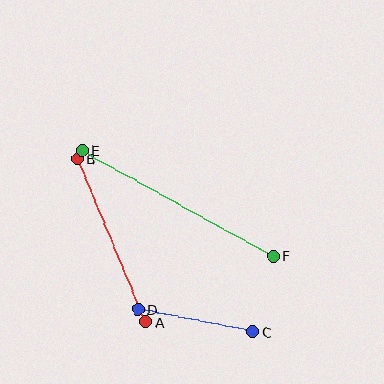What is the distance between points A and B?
The distance is approximately 177 pixels.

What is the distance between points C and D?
The distance is approximately 117 pixels.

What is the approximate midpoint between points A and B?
The midpoint is at approximately (112, 240) pixels.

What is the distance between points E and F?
The distance is approximately 219 pixels.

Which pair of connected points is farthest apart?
Points E and F are farthest apart.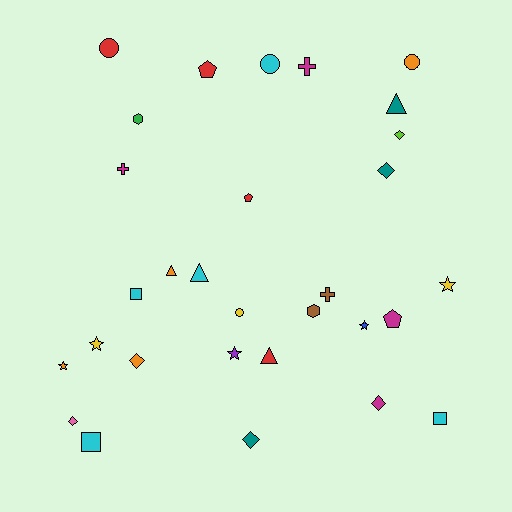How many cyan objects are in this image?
There are 5 cyan objects.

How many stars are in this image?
There are 5 stars.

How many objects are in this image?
There are 30 objects.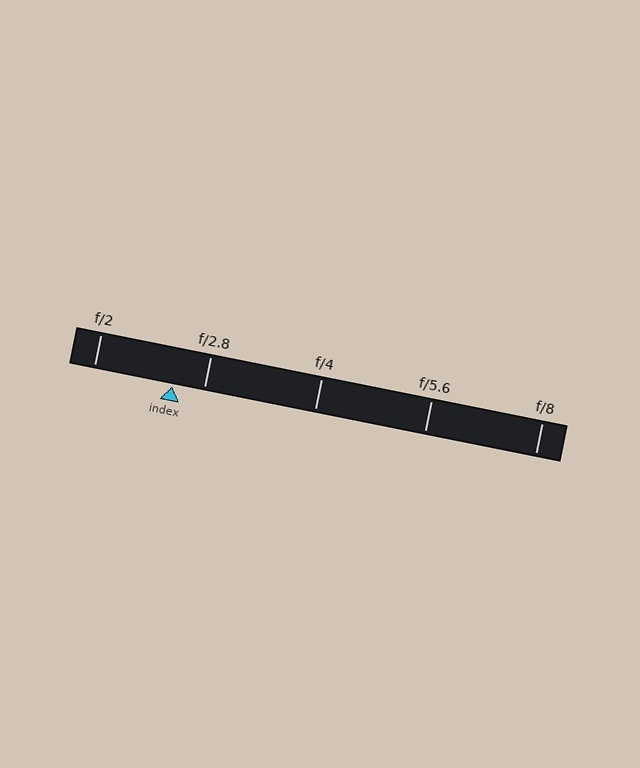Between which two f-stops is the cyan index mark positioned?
The index mark is between f/2 and f/2.8.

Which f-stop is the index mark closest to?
The index mark is closest to f/2.8.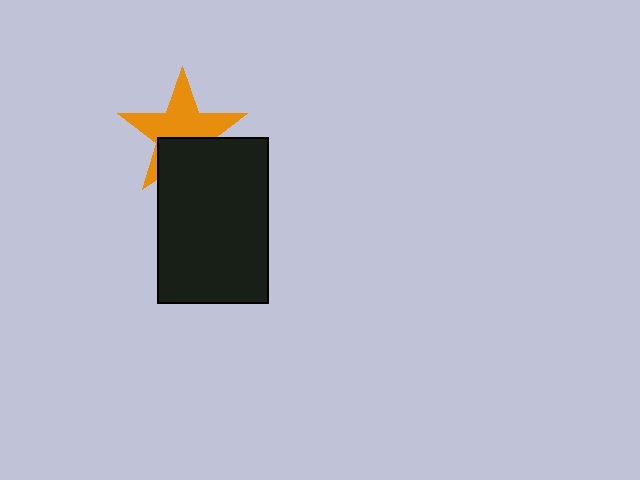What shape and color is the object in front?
The object in front is a black rectangle.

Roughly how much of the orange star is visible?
About half of it is visible (roughly 64%).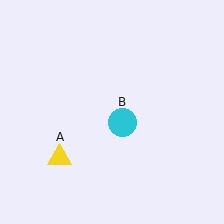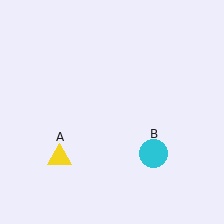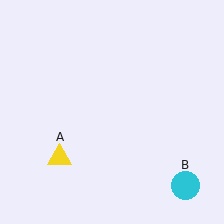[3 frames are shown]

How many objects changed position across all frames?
1 object changed position: cyan circle (object B).